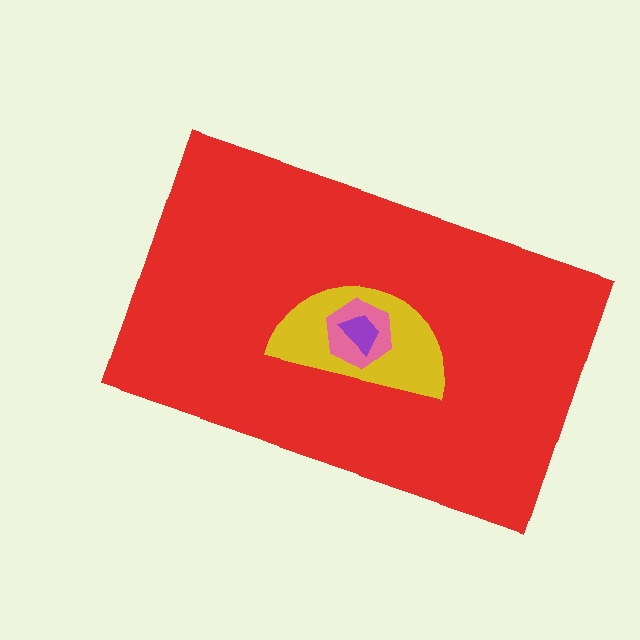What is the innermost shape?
The purple trapezoid.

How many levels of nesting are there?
4.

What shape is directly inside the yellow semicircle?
The pink hexagon.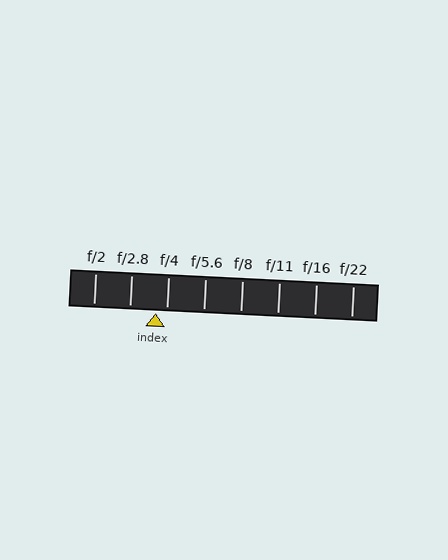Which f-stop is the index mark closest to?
The index mark is closest to f/4.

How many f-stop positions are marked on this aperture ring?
There are 8 f-stop positions marked.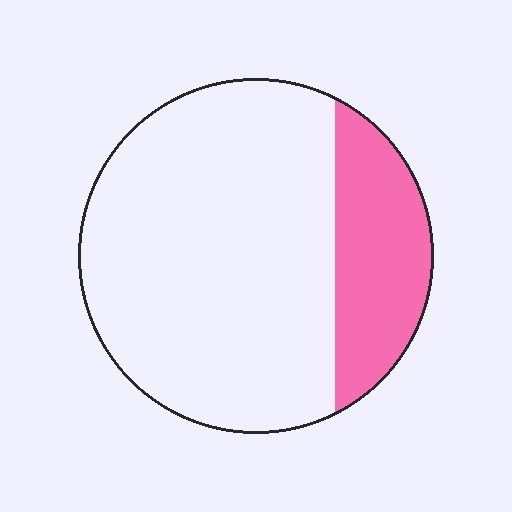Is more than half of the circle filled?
No.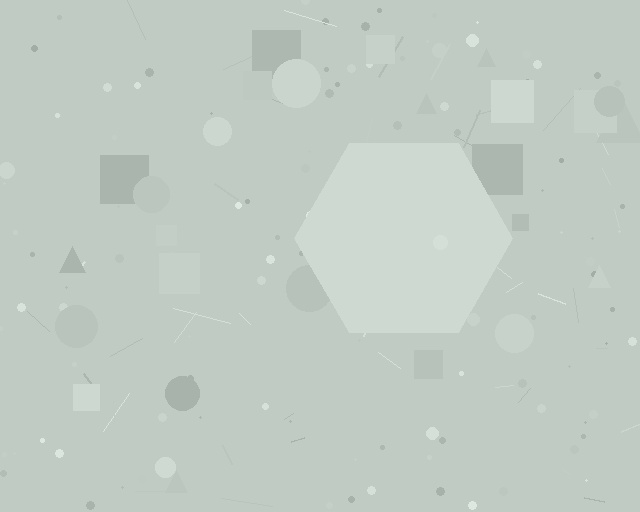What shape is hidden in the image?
A hexagon is hidden in the image.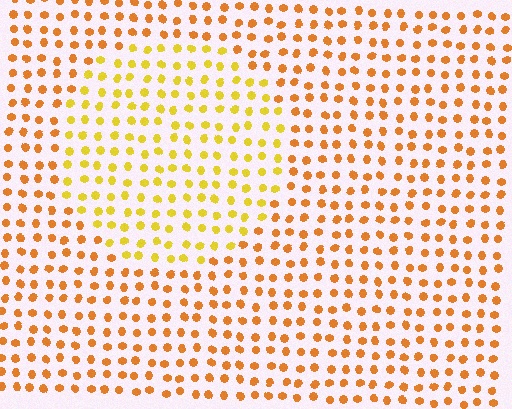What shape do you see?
I see a circle.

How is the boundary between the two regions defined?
The boundary is defined purely by a slight shift in hue (about 27 degrees). Spacing, size, and orientation are identical on both sides.